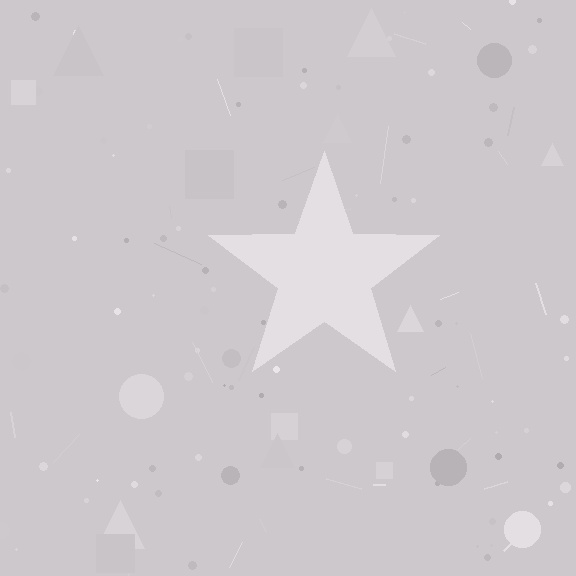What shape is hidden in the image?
A star is hidden in the image.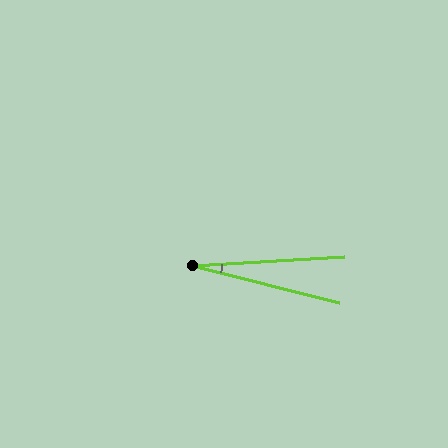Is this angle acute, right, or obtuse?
It is acute.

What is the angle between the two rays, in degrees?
Approximately 18 degrees.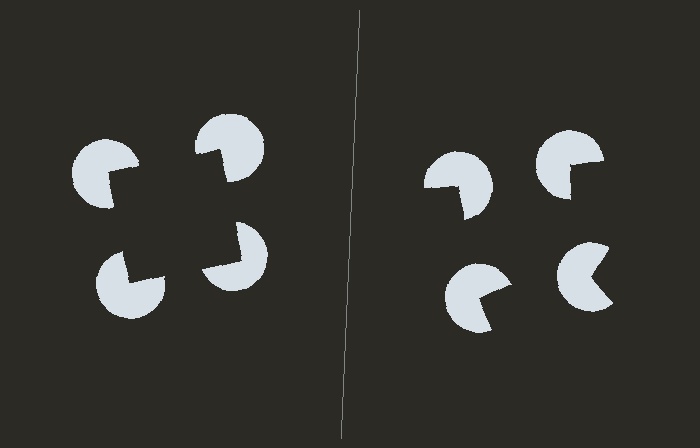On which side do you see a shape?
An illusory square appears on the left side. On the right side the wedge cuts are rotated, so no coherent shape forms.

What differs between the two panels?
The pac-man discs are positioned identically on both sides; only the wedge orientations differ. On the left they align to a square; on the right they are misaligned.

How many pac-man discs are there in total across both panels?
8 — 4 on each side.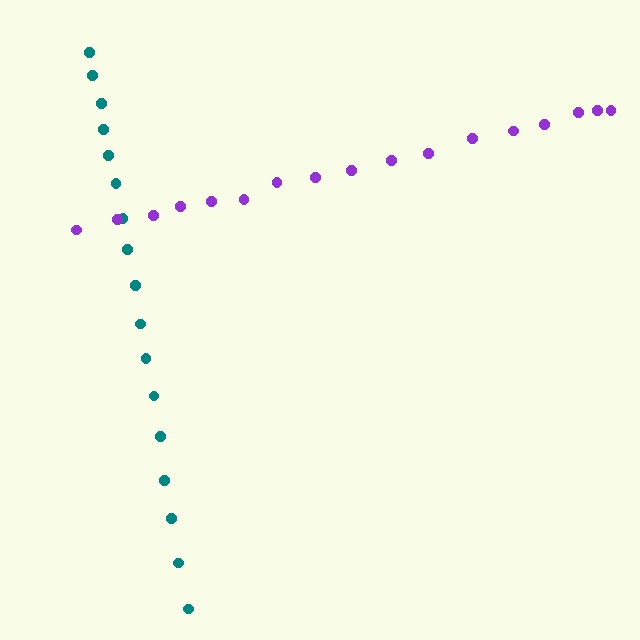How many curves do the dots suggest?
There are 2 distinct paths.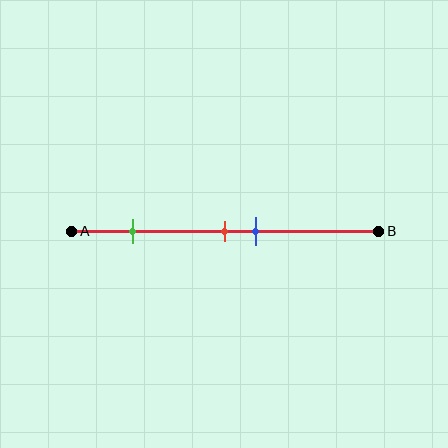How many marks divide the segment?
There are 3 marks dividing the segment.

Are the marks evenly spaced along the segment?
No, the marks are not evenly spaced.